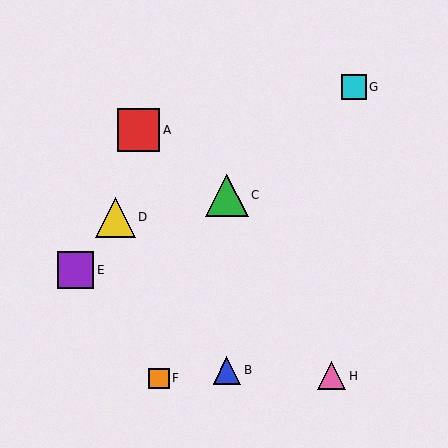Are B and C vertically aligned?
Yes, both are at x≈227.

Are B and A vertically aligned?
No, B is at x≈227 and A is at x≈139.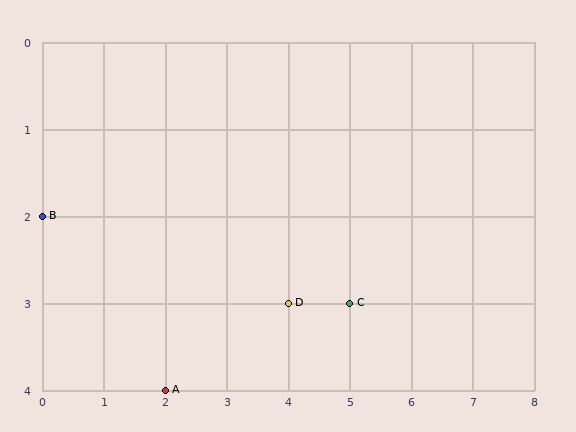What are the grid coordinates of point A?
Point A is at grid coordinates (2, 4).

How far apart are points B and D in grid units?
Points B and D are 4 columns and 1 row apart (about 4.1 grid units diagonally).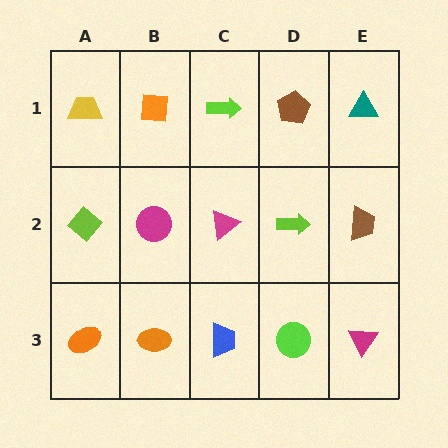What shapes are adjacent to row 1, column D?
A lime arrow (row 2, column D), a lime arrow (row 1, column C), a teal triangle (row 1, column E).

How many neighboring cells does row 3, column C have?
3.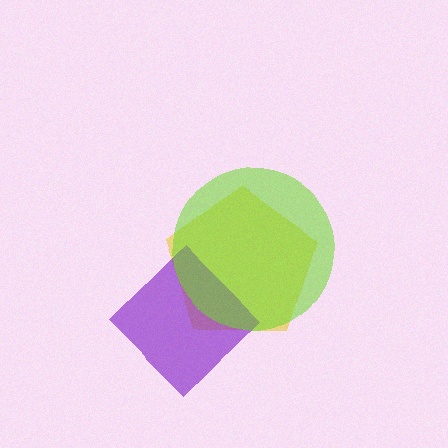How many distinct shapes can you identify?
There are 3 distinct shapes: a yellow pentagon, a purple diamond, a lime circle.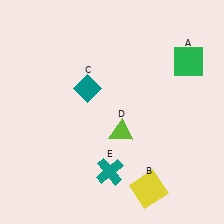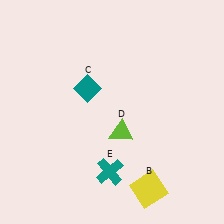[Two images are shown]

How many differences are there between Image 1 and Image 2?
There is 1 difference between the two images.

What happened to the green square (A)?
The green square (A) was removed in Image 2. It was in the top-right area of Image 1.